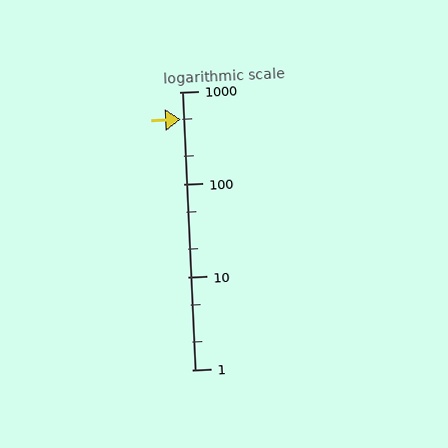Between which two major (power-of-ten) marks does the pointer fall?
The pointer is between 100 and 1000.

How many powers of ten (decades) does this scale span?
The scale spans 3 decades, from 1 to 1000.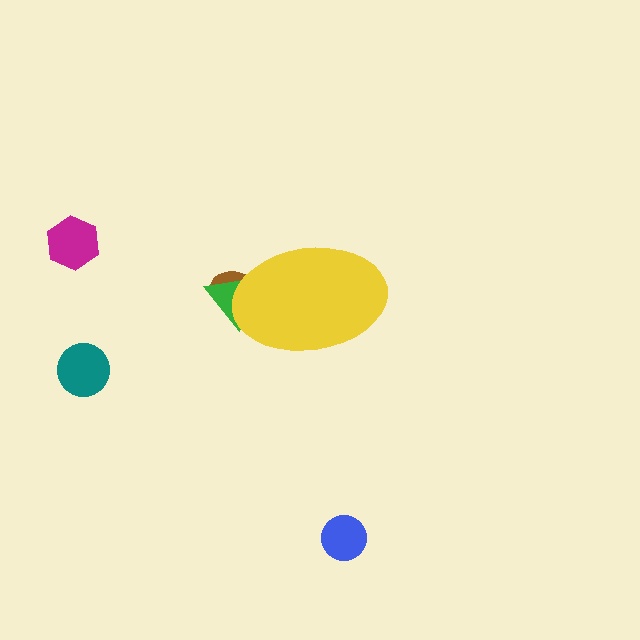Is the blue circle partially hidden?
No, the blue circle is fully visible.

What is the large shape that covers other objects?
A yellow ellipse.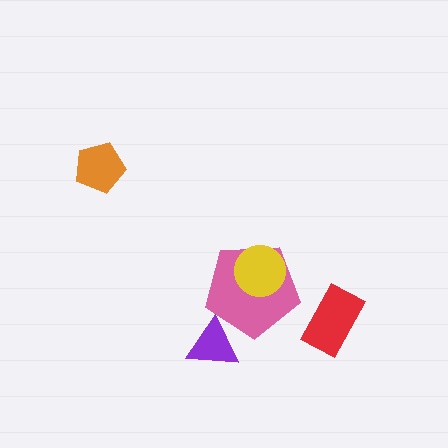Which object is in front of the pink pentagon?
The yellow circle is in front of the pink pentagon.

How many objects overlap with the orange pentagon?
0 objects overlap with the orange pentagon.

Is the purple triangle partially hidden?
Yes, it is partially covered by another shape.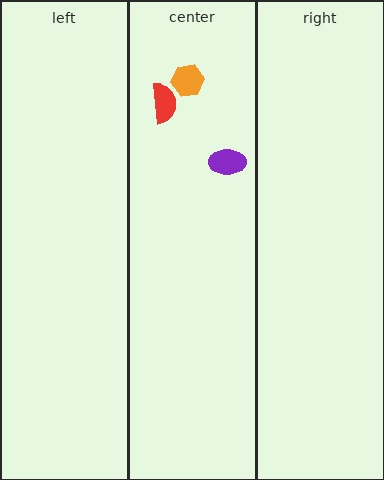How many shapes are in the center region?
3.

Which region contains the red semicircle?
The center region.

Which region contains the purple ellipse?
The center region.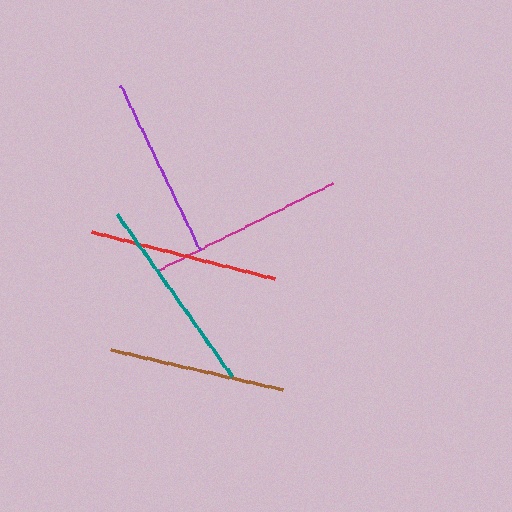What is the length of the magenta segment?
The magenta segment is approximately 195 pixels long.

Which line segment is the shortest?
The brown line is the shortest at approximately 176 pixels.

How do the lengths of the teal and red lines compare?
The teal and red lines are approximately the same length.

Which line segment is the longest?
The teal line is the longest at approximately 199 pixels.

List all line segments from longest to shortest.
From longest to shortest: teal, magenta, red, purple, brown.